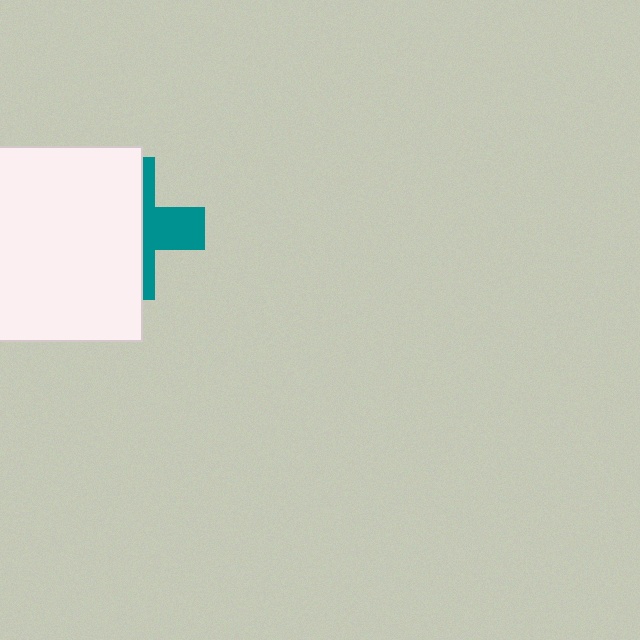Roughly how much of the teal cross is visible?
A small part of it is visible (roughly 36%).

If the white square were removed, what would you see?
You would see the complete teal cross.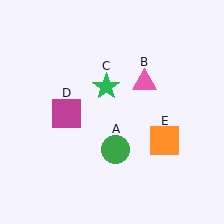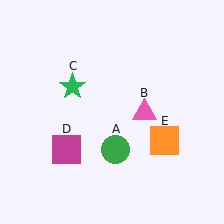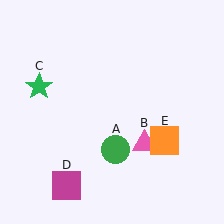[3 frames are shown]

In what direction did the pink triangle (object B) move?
The pink triangle (object B) moved down.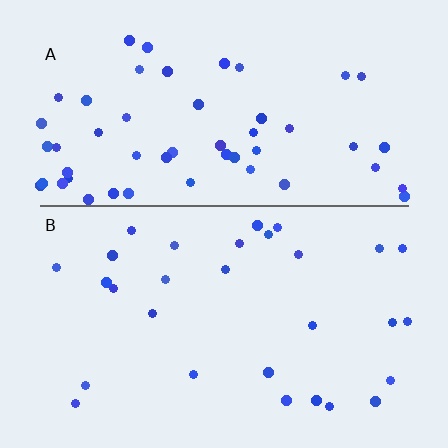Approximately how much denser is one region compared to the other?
Approximately 1.8× — region A over region B.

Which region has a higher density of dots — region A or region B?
A (the top).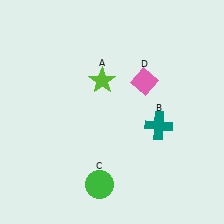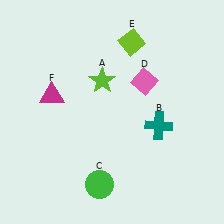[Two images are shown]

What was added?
A lime diamond (E), a magenta triangle (F) were added in Image 2.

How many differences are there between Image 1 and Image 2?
There are 2 differences between the two images.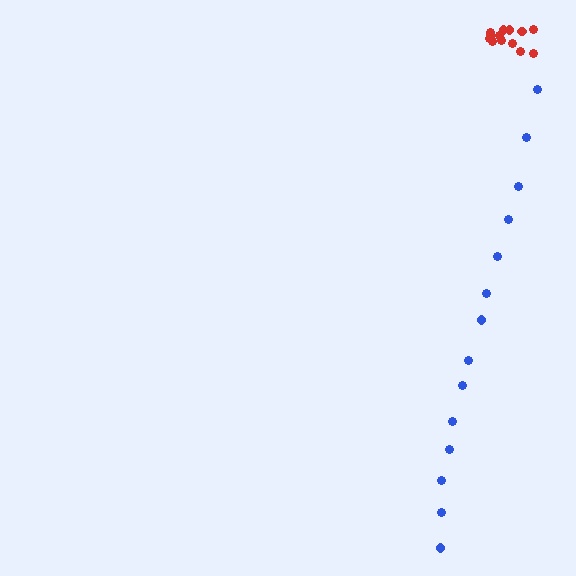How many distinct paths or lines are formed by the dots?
There are 2 distinct paths.